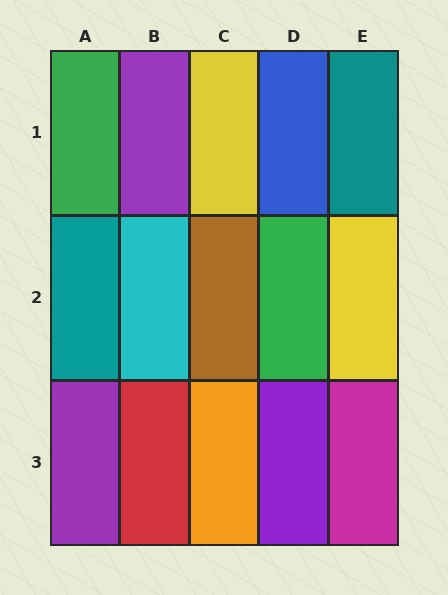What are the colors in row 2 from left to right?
Teal, cyan, brown, green, yellow.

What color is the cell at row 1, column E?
Teal.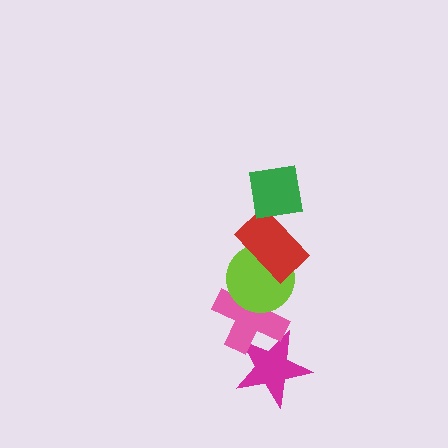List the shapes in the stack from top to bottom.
From top to bottom: the green square, the red rectangle, the lime circle, the pink cross, the magenta star.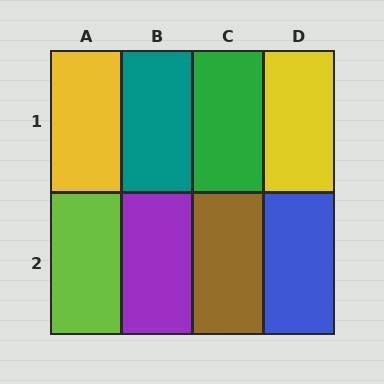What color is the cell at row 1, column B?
Teal.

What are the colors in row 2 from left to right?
Lime, purple, brown, blue.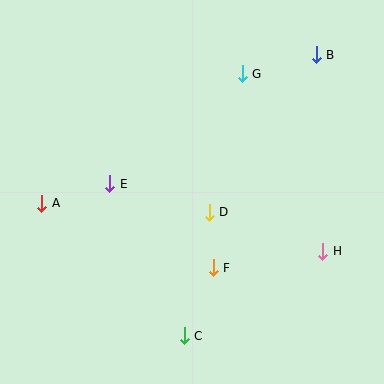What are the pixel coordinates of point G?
Point G is at (242, 74).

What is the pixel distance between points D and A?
The distance between D and A is 168 pixels.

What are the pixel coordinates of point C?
Point C is at (184, 336).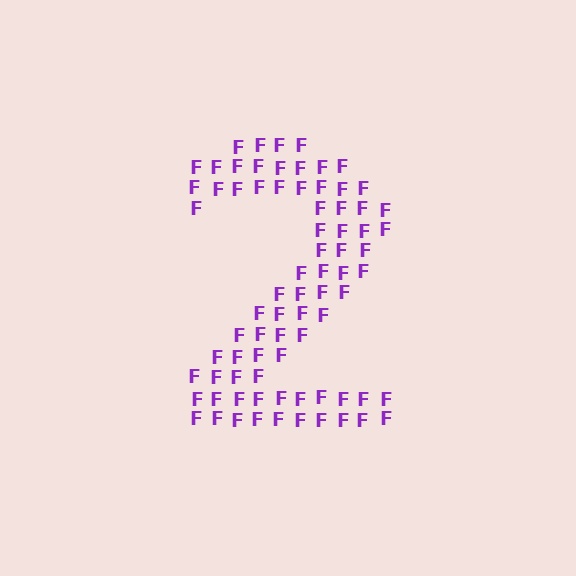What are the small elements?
The small elements are letter F's.